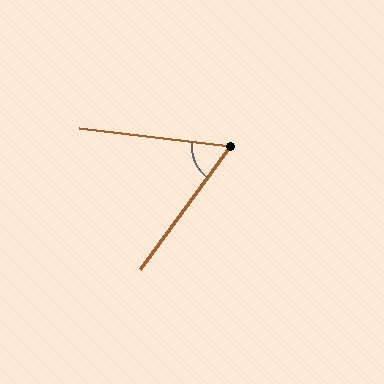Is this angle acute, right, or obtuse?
It is acute.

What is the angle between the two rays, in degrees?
Approximately 61 degrees.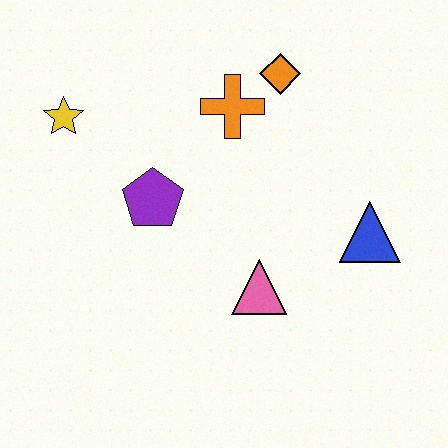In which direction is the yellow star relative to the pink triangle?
The yellow star is to the left of the pink triangle.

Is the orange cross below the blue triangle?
No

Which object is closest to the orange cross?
The orange diamond is closest to the orange cross.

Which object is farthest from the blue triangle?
The yellow star is farthest from the blue triangle.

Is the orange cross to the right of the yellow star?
Yes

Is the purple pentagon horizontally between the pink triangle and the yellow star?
Yes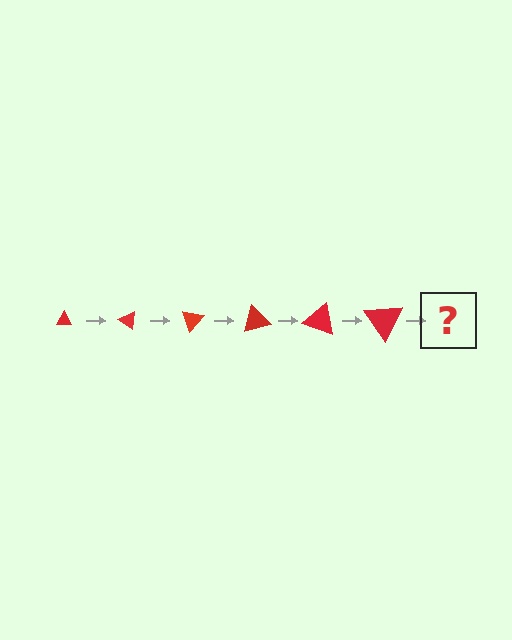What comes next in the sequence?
The next element should be a triangle, larger than the previous one and rotated 210 degrees from the start.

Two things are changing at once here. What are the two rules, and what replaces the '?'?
The two rules are that the triangle grows larger each step and it rotates 35 degrees each step. The '?' should be a triangle, larger than the previous one and rotated 210 degrees from the start.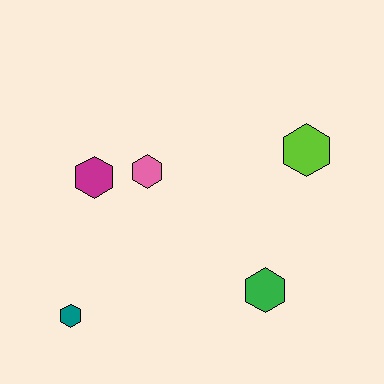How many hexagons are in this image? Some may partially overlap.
There are 5 hexagons.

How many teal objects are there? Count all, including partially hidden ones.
There is 1 teal object.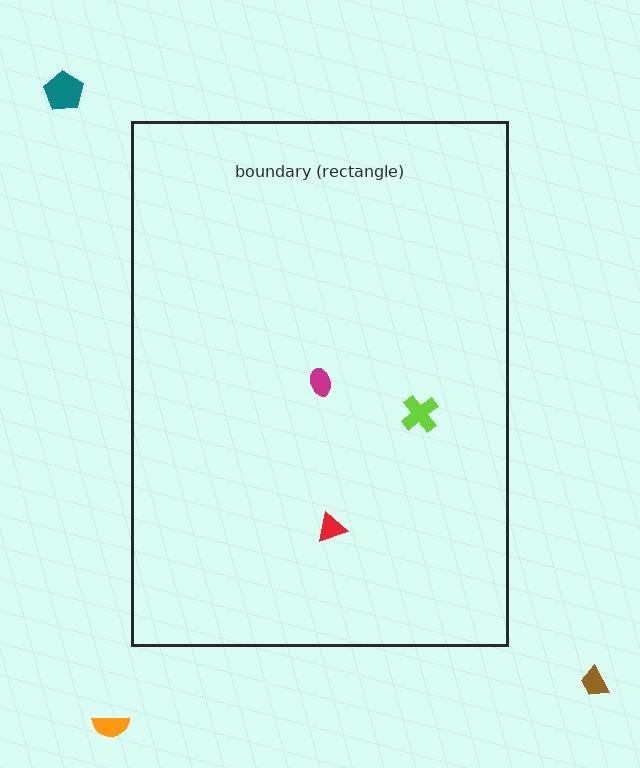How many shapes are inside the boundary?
3 inside, 3 outside.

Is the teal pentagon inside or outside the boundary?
Outside.